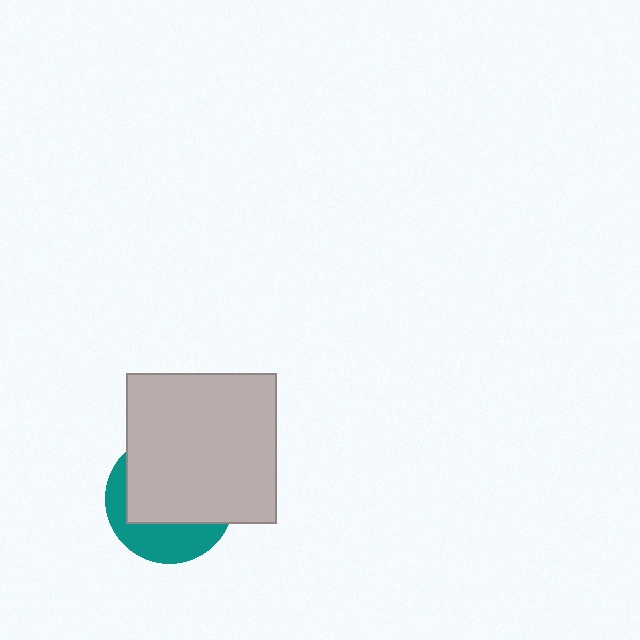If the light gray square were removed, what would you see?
You would see the complete teal circle.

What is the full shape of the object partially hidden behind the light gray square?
The partially hidden object is a teal circle.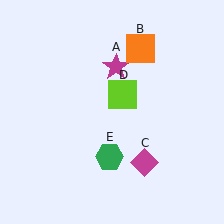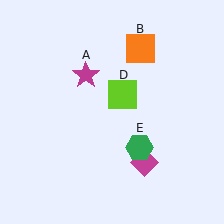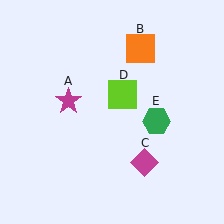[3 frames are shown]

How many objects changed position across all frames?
2 objects changed position: magenta star (object A), green hexagon (object E).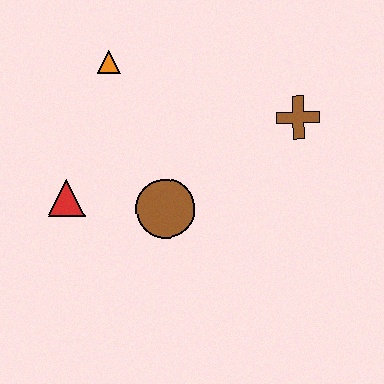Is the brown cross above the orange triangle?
No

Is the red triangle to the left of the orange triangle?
Yes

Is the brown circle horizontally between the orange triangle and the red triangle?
No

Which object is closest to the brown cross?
The brown circle is closest to the brown cross.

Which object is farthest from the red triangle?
The brown cross is farthest from the red triangle.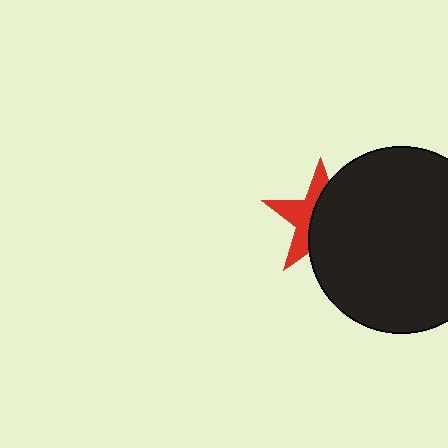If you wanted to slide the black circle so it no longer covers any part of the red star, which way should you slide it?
Slide it right — that is the most direct way to separate the two shapes.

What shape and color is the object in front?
The object in front is a black circle.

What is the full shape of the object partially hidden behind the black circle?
The partially hidden object is a red star.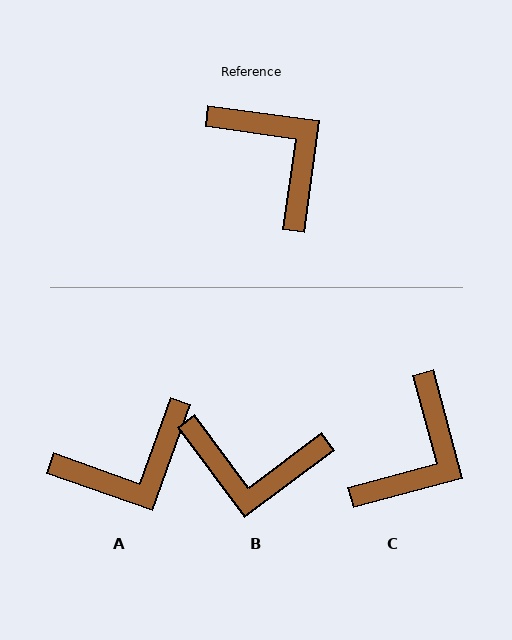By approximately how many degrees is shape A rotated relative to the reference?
Approximately 102 degrees clockwise.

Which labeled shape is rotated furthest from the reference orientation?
B, about 135 degrees away.